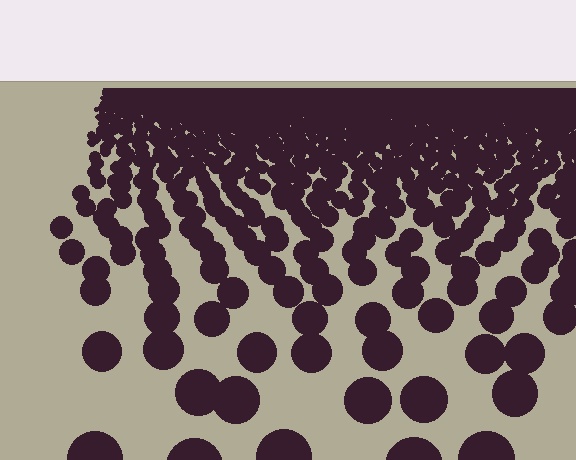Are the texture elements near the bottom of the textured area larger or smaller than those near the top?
Larger. Near the bottom, elements are closer to the viewer and appear at a bigger on-screen size.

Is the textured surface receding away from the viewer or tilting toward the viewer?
The surface is receding away from the viewer. Texture elements get smaller and denser toward the top.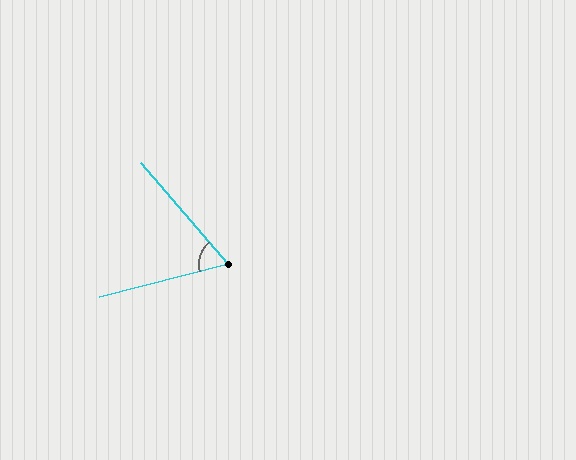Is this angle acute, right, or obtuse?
It is acute.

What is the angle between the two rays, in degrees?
Approximately 64 degrees.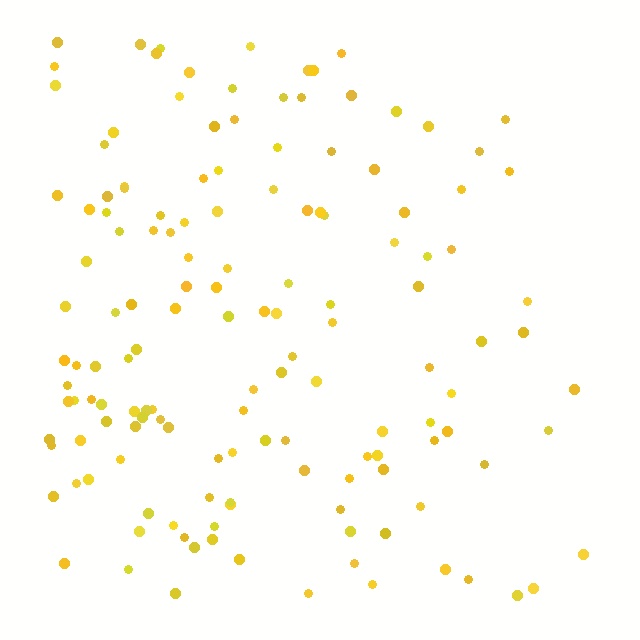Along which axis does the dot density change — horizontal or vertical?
Horizontal.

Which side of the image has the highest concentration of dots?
The left.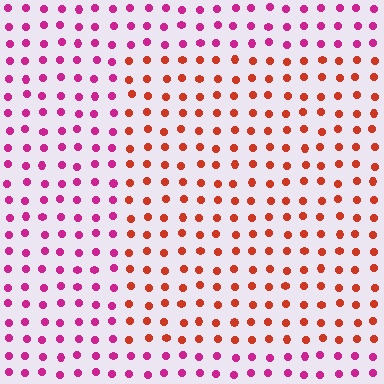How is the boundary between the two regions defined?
The boundary is defined purely by a slight shift in hue (about 47 degrees). Spacing, size, and orientation are identical on both sides.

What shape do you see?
I see a rectangle.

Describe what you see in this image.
The image is filled with small magenta elements in a uniform arrangement. A rectangle-shaped region is visible where the elements are tinted to a slightly different hue, forming a subtle color boundary.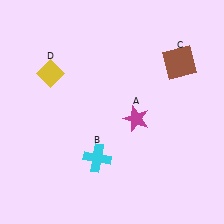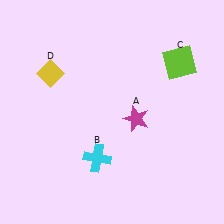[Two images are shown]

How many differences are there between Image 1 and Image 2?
There is 1 difference between the two images.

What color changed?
The square (C) changed from brown in Image 1 to lime in Image 2.